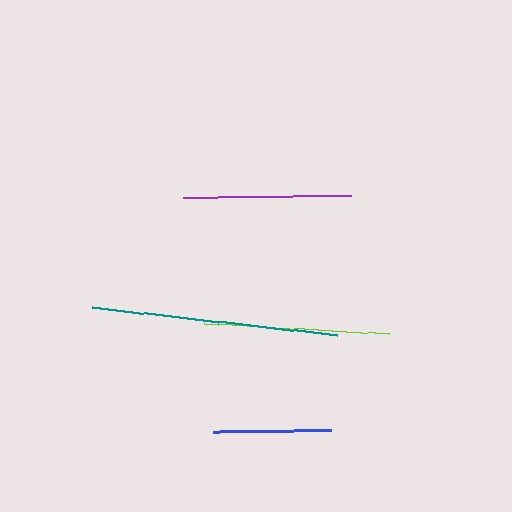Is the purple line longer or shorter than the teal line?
The teal line is longer than the purple line.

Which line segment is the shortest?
The blue line is the shortest at approximately 118 pixels.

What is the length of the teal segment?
The teal segment is approximately 247 pixels long.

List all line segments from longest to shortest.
From longest to shortest: teal, lime, purple, blue.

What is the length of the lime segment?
The lime segment is approximately 186 pixels long.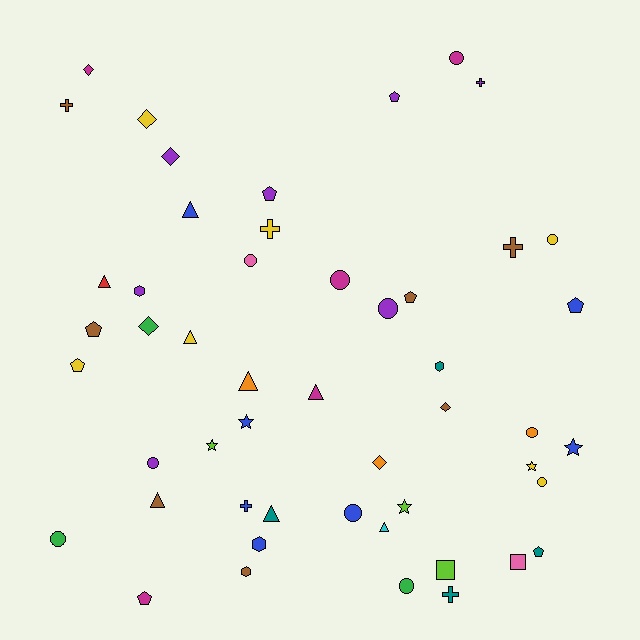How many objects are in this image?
There are 50 objects.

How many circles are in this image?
There are 11 circles.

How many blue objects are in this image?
There are 7 blue objects.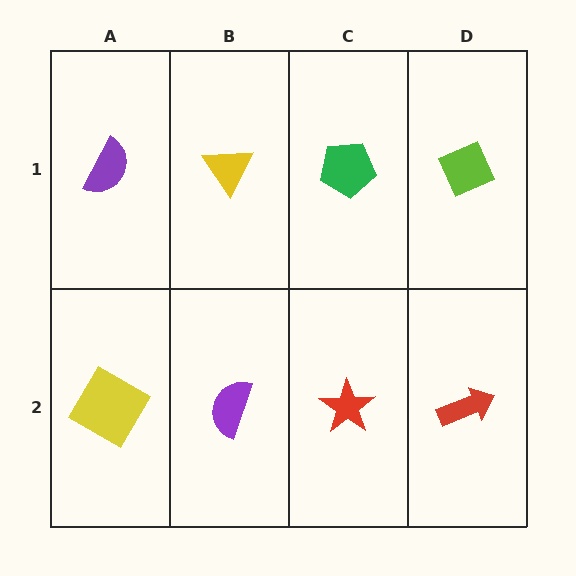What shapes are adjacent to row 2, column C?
A green pentagon (row 1, column C), a purple semicircle (row 2, column B), a red arrow (row 2, column D).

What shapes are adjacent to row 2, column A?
A purple semicircle (row 1, column A), a purple semicircle (row 2, column B).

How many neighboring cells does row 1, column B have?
3.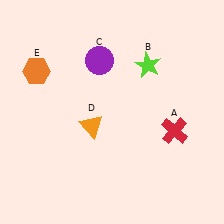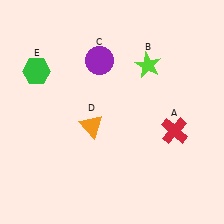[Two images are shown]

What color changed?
The hexagon (E) changed from orange in Image 1 to green in Image 2.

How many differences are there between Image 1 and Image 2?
There is 1 difference between the two images.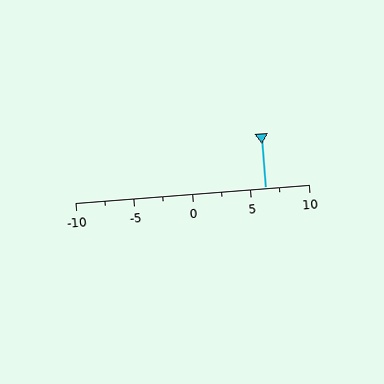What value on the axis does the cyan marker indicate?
The marker indicates approximately 6.2.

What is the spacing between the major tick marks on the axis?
The major ticks are spaced 5 apart.